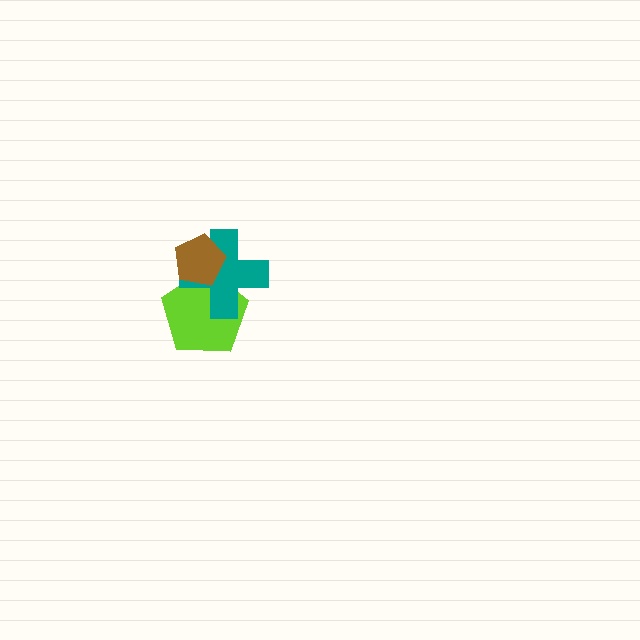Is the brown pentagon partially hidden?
No, no other shape covers it.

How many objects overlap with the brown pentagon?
2 objects overlap with the brown pentagon.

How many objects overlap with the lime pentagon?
2 objects overlap with the lime pentagon.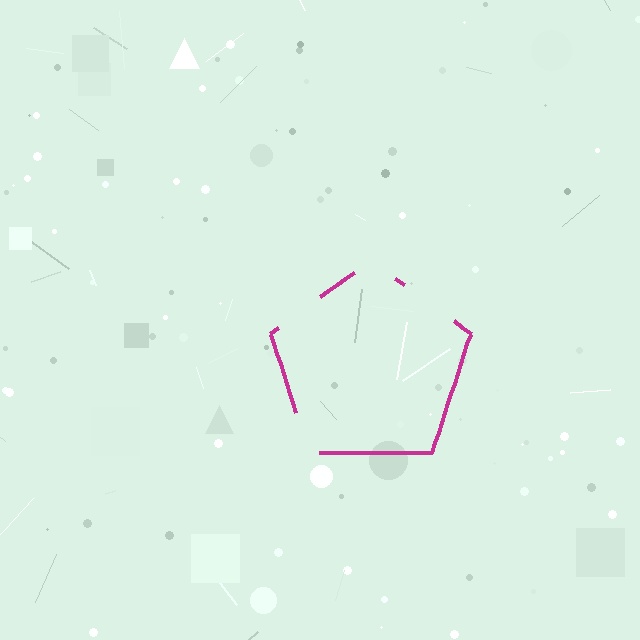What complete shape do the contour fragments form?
The contour fragments form a pentagon.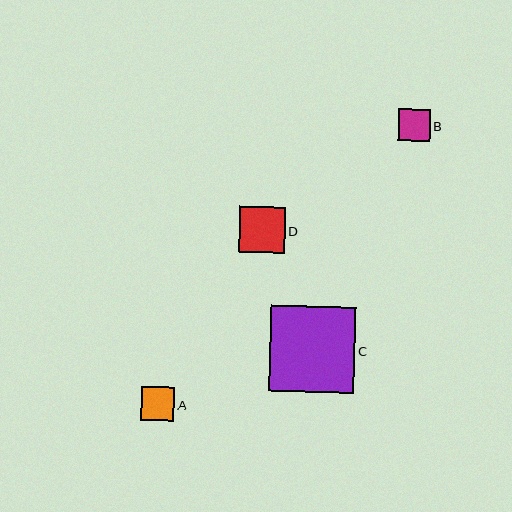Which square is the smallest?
Square B is the smallest with a size of approximately 31 pixels.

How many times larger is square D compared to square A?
Square D is approximately 1.4 times the size of square A.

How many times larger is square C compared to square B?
Square C is approximately 2.7 times the size of square B.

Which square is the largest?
Square C is the largest with a size of approximately 85 pixels.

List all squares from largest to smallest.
From largest to smallest: C, D, A, B.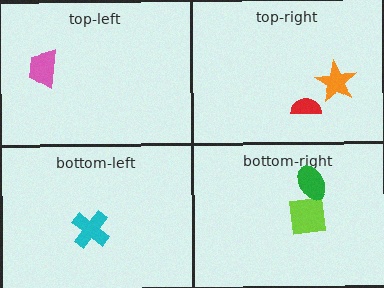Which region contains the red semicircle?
The top-right region.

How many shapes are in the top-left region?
1.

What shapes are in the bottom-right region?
The lime square, the green ellipse.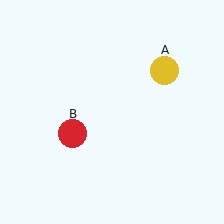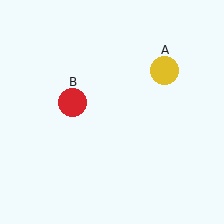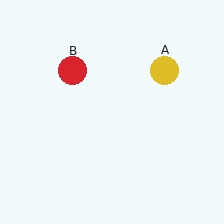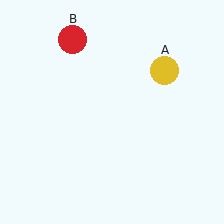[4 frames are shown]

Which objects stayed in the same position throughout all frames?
Yellow circle (object A) remained stationary.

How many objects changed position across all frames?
1 object changed position: red circle (object B).